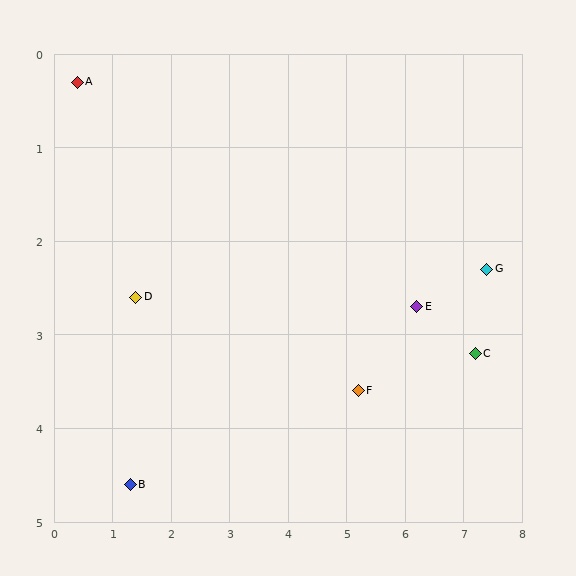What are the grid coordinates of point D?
Point D is at approximately (1.4, 2.6).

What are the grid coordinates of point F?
Point F is at approximately (5.2, 3.6).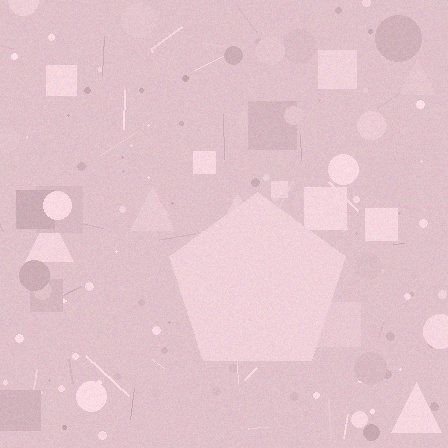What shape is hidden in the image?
A pentagon is hidden in the image.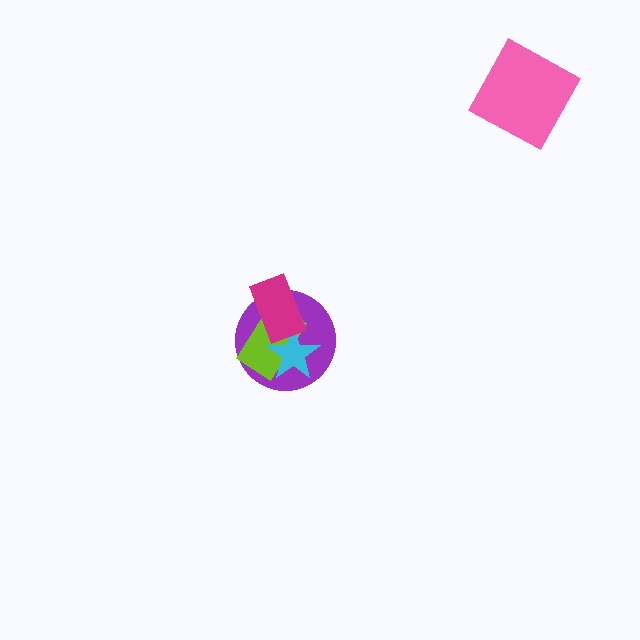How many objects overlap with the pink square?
0 objects overlap with the pink square.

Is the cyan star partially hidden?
Yes, it is partially covered by another shape.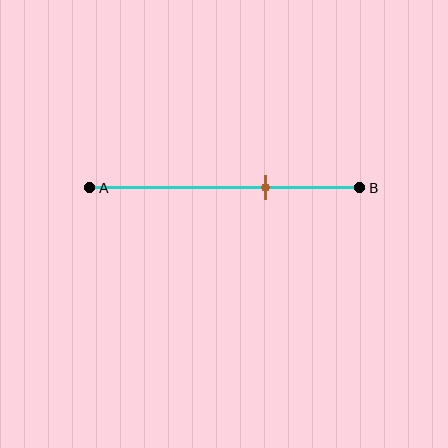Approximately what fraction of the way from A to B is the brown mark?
The brown mark is approximately 65% of the way from A to B.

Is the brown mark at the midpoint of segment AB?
No, the mark is at about 65% from A, not at the 50% midpoint.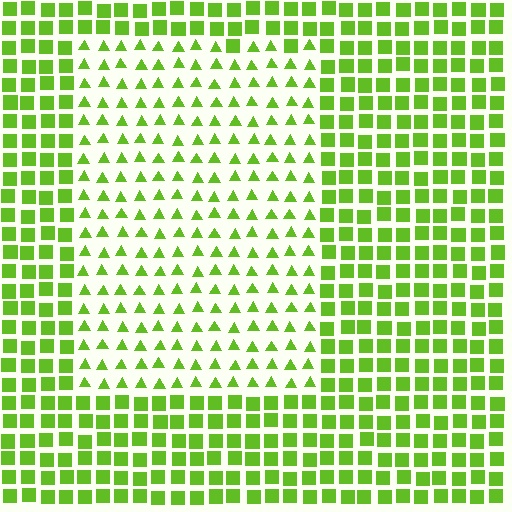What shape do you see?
I see a rectangle.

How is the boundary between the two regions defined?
The boundary is defined by a change in element shape: triangles inside vs. squares outside. All elements share the same color and spacing.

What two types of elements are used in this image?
The image uses triangles inside the rectangle region and squares outside it.